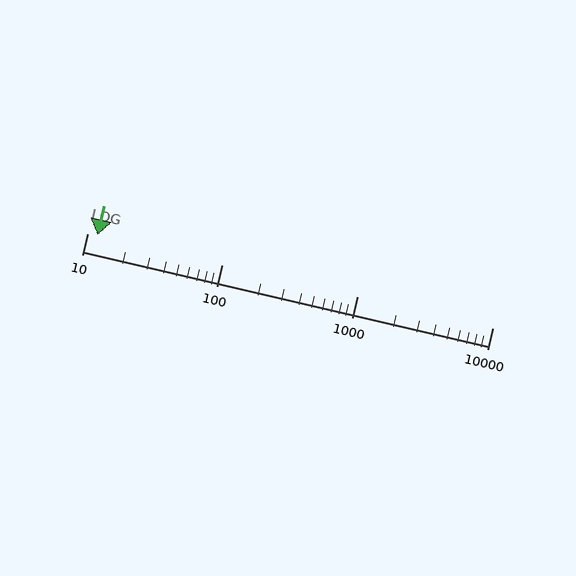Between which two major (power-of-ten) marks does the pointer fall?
The pointer is between 10 and 100.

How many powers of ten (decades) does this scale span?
The scale spans 3 decades, from 10 to 10000.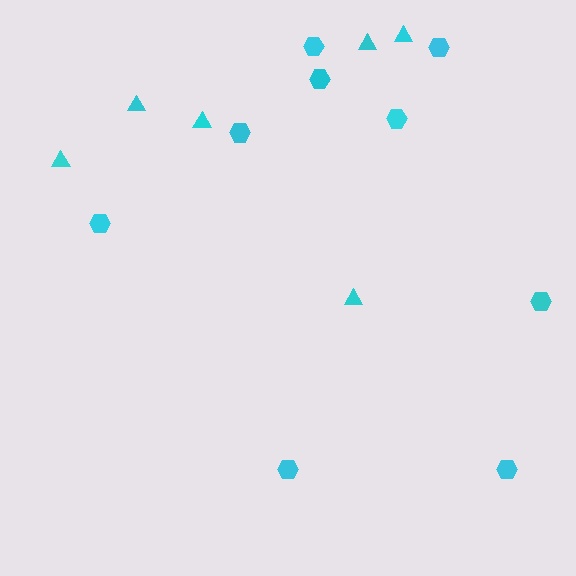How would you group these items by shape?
There are 2 groups: one group of triangles (6) and one group of hexagons (9).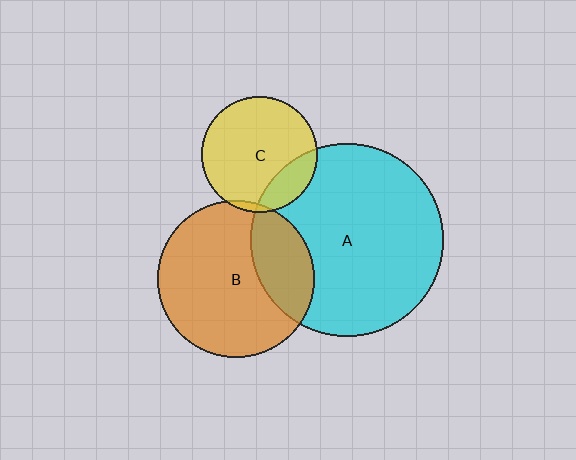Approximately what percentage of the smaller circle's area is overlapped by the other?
Approximately 5%.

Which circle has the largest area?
Circle A (cyan).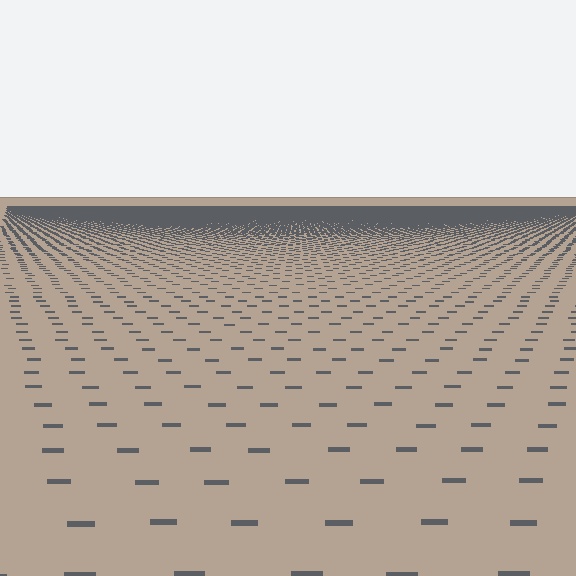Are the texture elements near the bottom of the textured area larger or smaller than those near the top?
Larger. Near the bottom, elements are closer to the viewer and appear at a bigger on-screen size.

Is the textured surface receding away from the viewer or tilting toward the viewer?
The surface is receding away from the viewer. Texture elements get smaller and denser toward the top.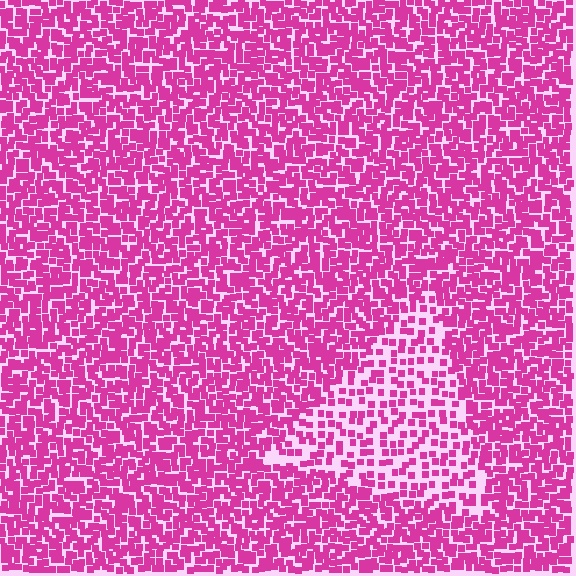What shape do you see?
I see a triangle.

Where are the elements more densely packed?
The elements are more densely packed outside the triangle boundary.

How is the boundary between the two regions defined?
The boundary is defined by a change in element density (approximately 2.0x ratio). All elements are the same color, size, and shape.